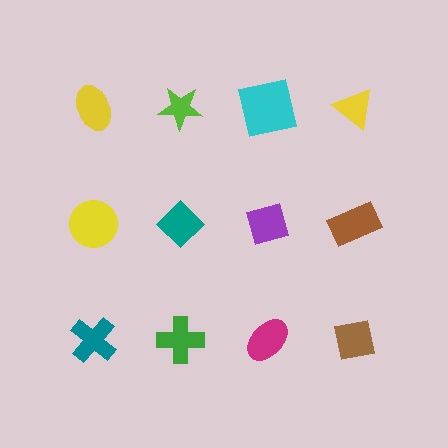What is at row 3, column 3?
A magenta ellipse.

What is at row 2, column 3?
A purple diamond.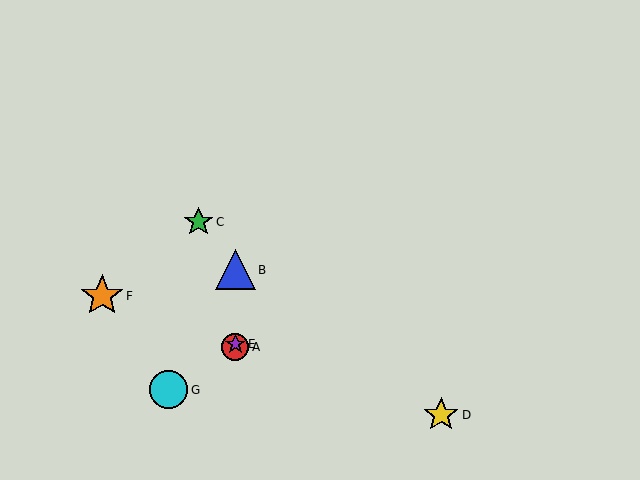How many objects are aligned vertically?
3 objects (A, B, E) are aligned vertically.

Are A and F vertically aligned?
No, A is at x≈235 and F is at x≈102.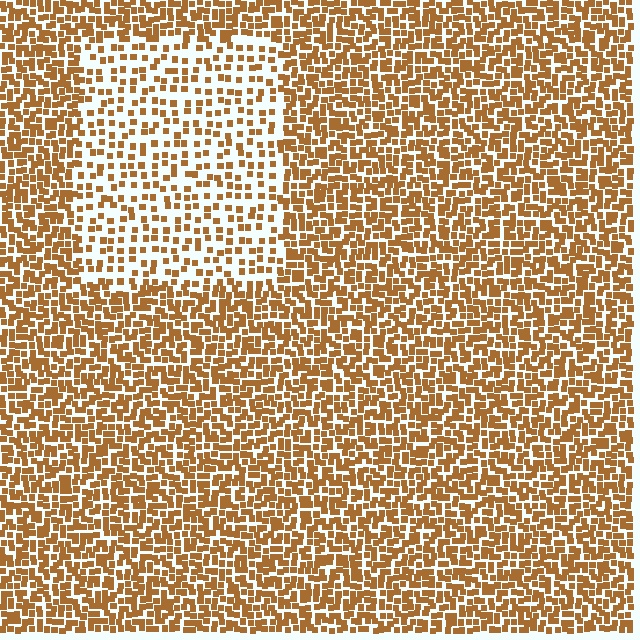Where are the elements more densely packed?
The elements are more densely packed outside the rectangle boundary.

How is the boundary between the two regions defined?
The boundary is defined by a change in element density (approximately 2.1x ratio). All elements are the same color, size, and shape.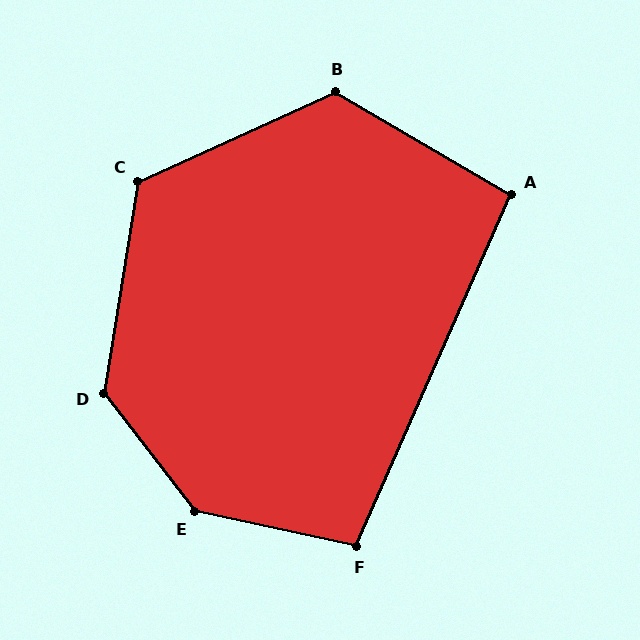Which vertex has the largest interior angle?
E, at approximately 140 degrees.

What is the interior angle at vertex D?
Approximately 133 degrees (obtuse).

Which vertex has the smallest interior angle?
A, at approximately 96 degrees.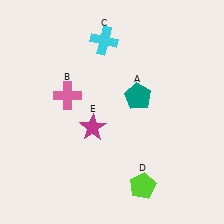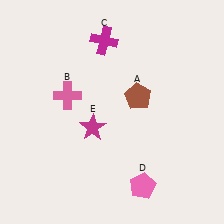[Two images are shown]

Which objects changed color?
A changed from teal to brown. C changed from cyan to magenta. D changed from lime to pink.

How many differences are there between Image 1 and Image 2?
There are 3 differences between the two images.